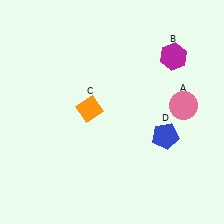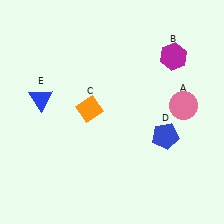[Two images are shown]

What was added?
A blue triangle (E) was added in Image 2.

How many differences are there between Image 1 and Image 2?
There is 1 difference between the two images.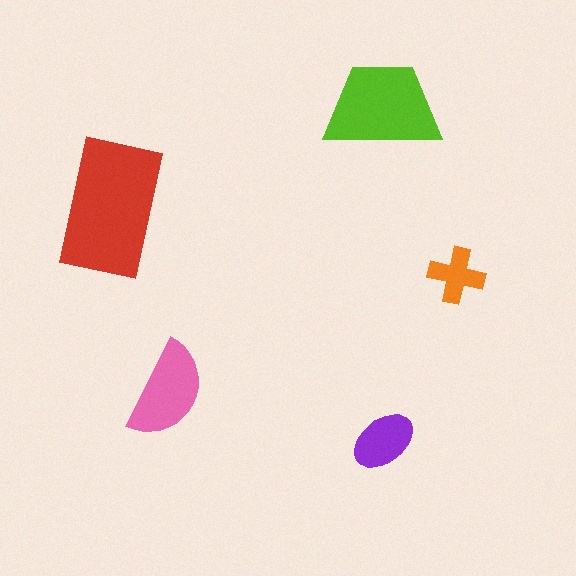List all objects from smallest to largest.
The orange cross, the purple ellipse, the pink semicircle, the lime trapezoid, the red rectangle.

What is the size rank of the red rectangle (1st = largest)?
1st.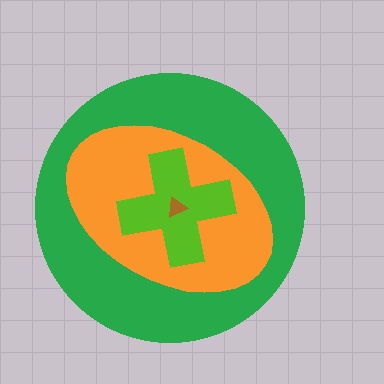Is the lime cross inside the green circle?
Yes.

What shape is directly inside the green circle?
The orange ellipse.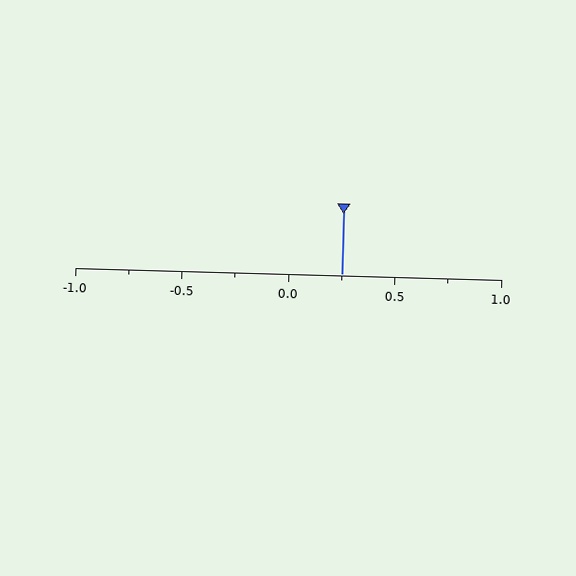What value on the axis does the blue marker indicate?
The marker indicates approximately 0.25.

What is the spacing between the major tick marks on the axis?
The major ticks are spaced 0.5 apart.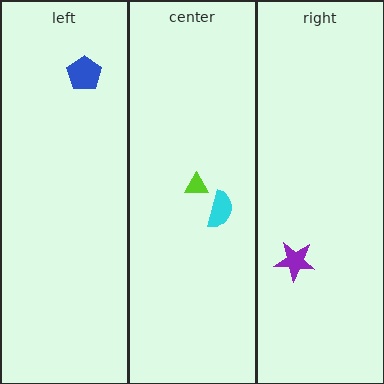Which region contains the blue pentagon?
The left region.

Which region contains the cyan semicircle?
The center region.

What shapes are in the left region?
The blue pentagon.